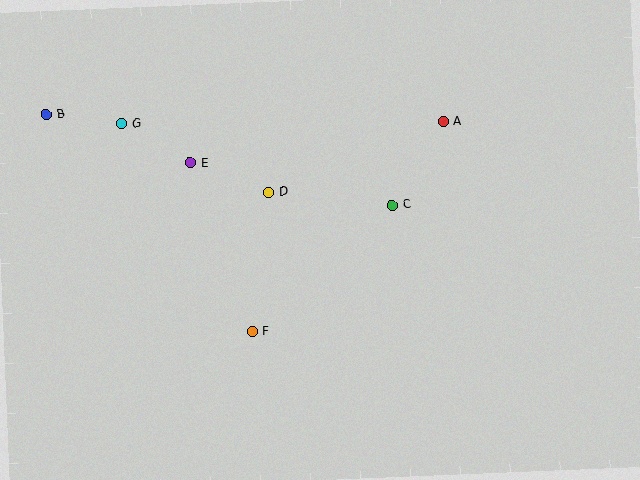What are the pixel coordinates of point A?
Point A is at (444, 121).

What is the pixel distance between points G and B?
The distance between G and B is 76 pixels.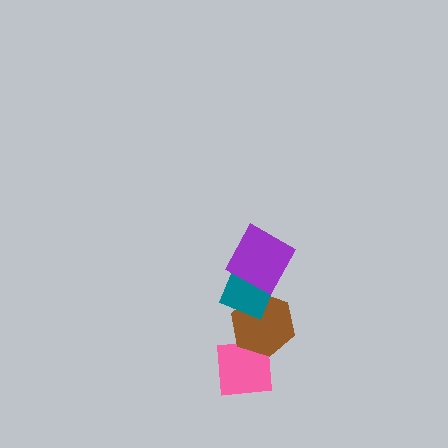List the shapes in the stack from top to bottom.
From top to bottom: the purple square, the teal diamond, the brown hexagon, the pink square.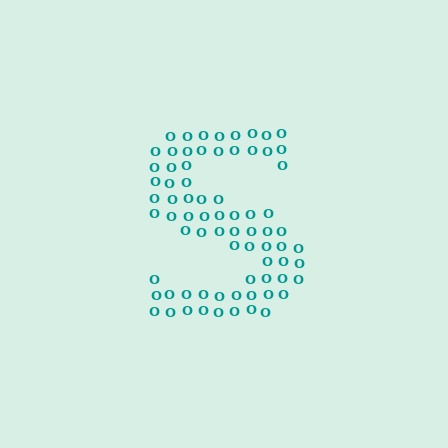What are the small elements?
The small elements are letter O's.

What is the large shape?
The large shape is the letter S.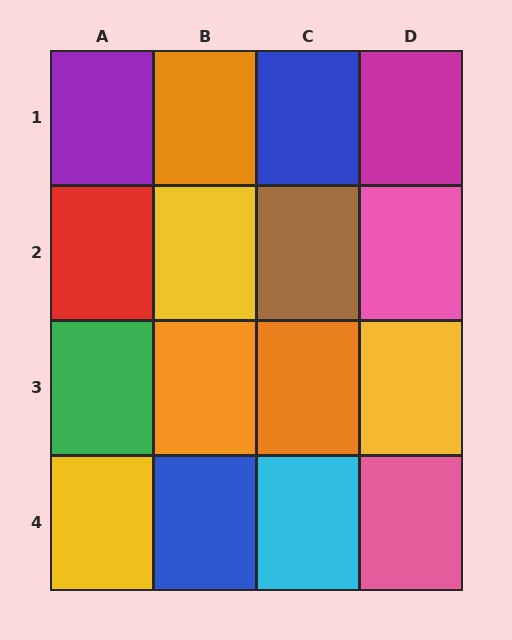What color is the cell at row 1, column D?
Magenta.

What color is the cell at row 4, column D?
Pink.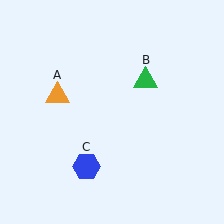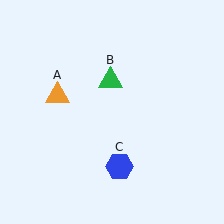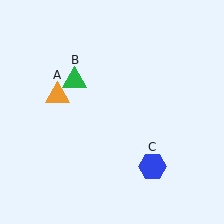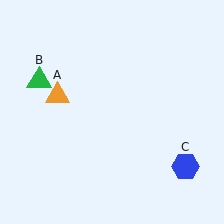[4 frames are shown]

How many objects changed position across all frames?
2 objects changed position: green triangle (object B), blue hexagon (object C).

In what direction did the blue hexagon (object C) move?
The blue hexagon (object C) moved right.